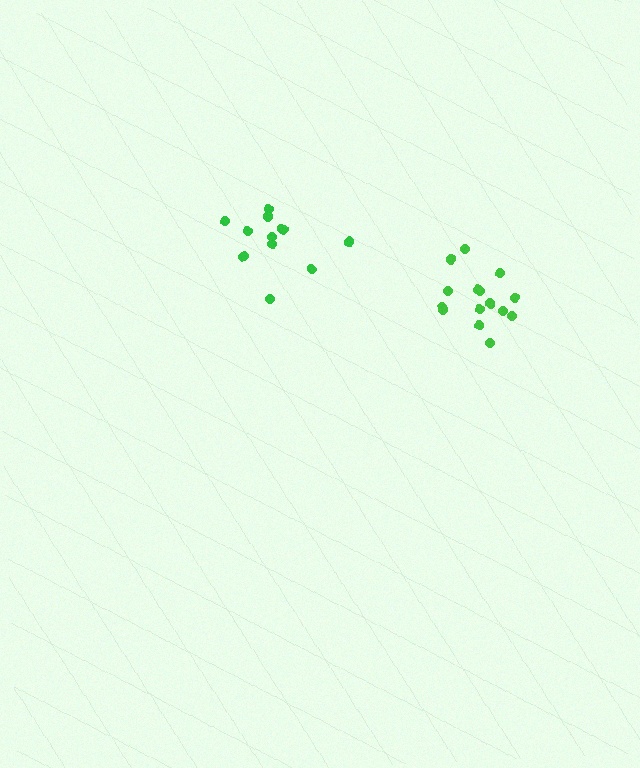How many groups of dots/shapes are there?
There are 2 groups.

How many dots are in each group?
Group 1: 15 dots, Group 2: 12 dots (27 total).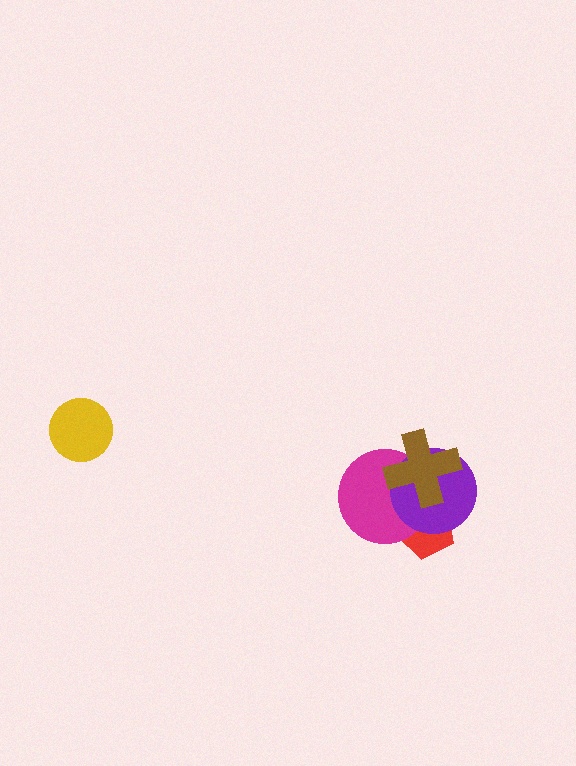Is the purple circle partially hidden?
Yes, it is partially covered by another shape.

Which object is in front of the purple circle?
The brown cross is in front of the purple circle.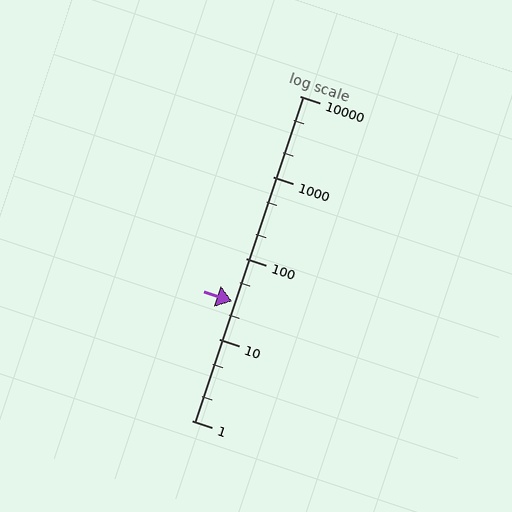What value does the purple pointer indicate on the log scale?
The pointer indicates approximately 29.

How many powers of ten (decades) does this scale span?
The scale spans 4 decades, from 1 to 10000.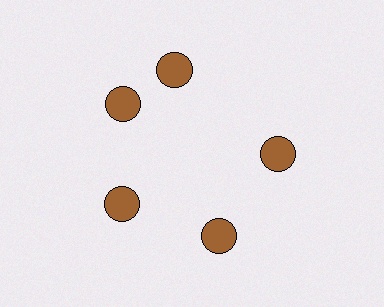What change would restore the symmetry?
The symmetry would be restored by rotating it back into even spacing with its neighbors so that all 5 circles sit at equal angles and equal distance from the center.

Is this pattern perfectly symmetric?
No. The 5 brown circles are arranged in a ring, but one element near the 1 o'clock position is rotated out of alignment along the ring, breaking the 5-fold rotational symmetry.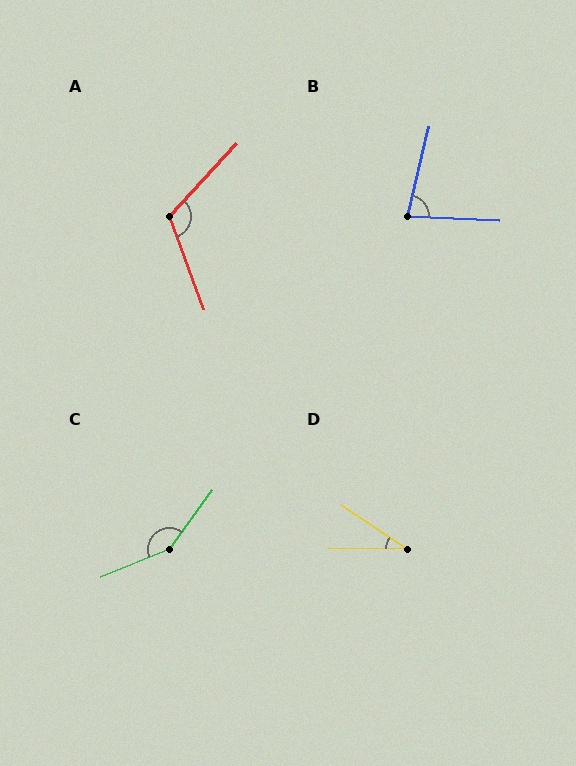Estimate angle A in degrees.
Approximately 117 degrees.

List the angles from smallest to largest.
D (33°), B (79°), A (117°), C (148°).